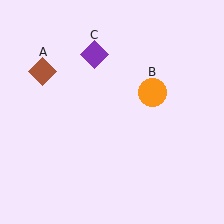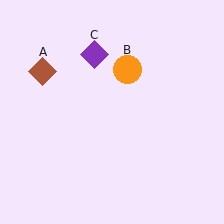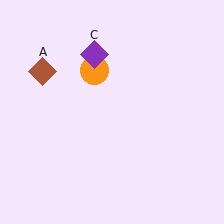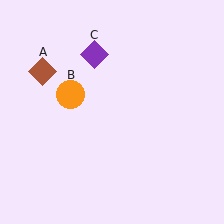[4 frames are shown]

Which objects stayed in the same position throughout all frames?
Brown diamond (object A) and purple diamond (object C) remained stationary.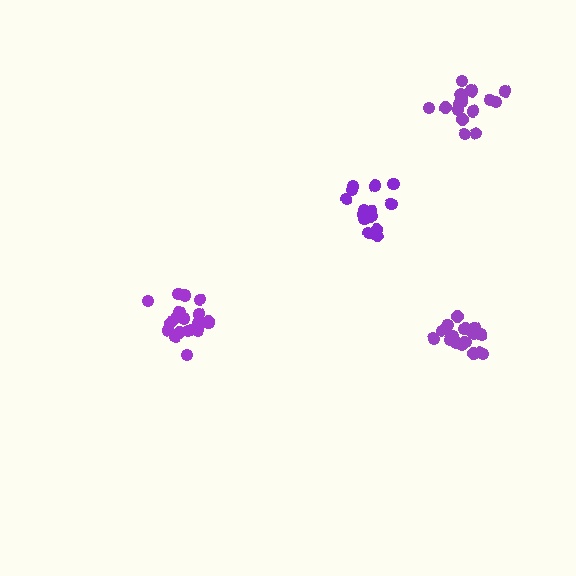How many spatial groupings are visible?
There are 4 spatial groupings.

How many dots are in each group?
Group 1: 16 dots, Group 2: 17 dots, Group 3: 18 dots, Group 4: 20 dots (71 total).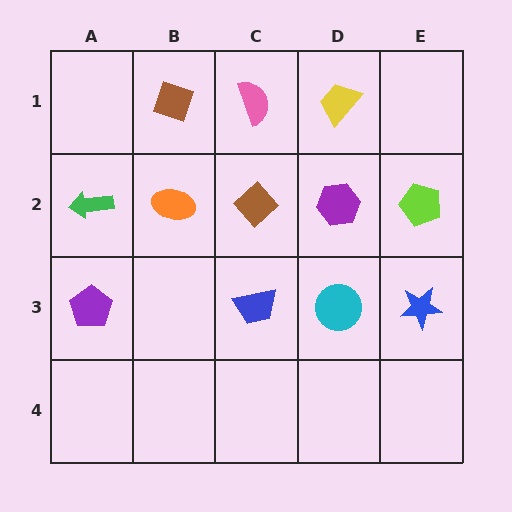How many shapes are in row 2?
5 shapes.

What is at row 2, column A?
A green arrow.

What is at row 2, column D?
A purple hexagon.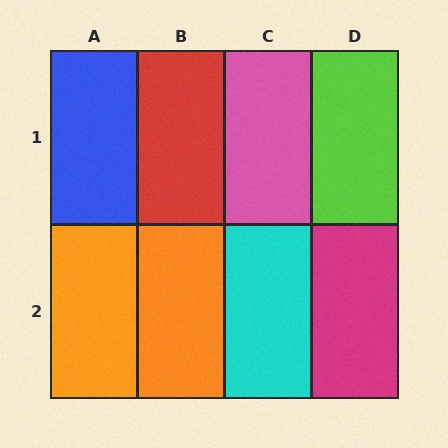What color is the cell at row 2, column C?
Cyan.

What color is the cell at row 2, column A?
Orange.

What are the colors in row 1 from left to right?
Blue, red, pink, lime.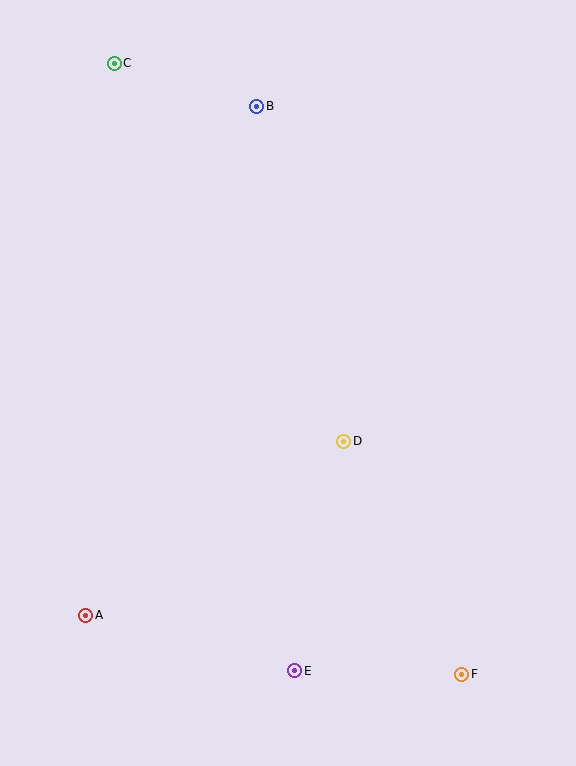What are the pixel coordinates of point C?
Point C is at (114, 63).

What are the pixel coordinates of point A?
Point A is at (86, 615).